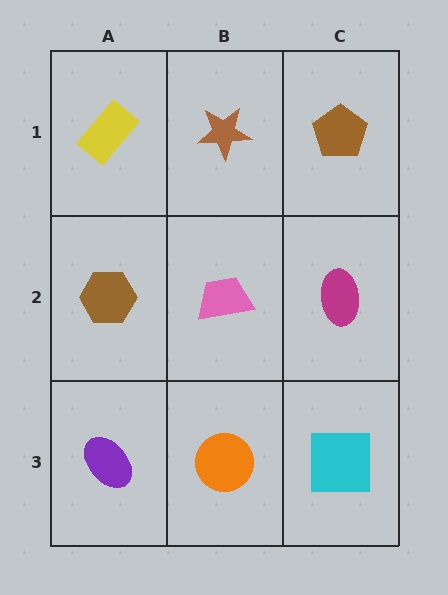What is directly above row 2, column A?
A yellow rectangle.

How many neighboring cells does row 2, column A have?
3.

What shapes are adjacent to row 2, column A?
A yellow rectangle (row 1, column A), a purple ellipse (row 3, column A), a pink trapezoid (row 2, column B).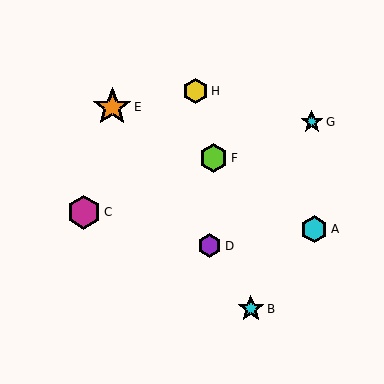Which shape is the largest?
The orange star (labeled E) is the largest.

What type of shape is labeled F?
Shape F is a lime hexagon.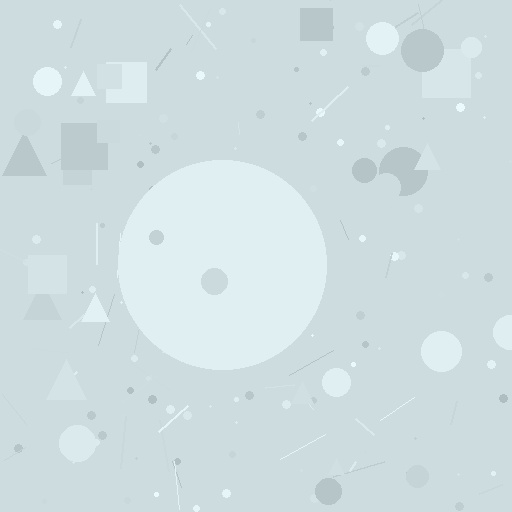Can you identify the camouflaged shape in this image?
The camouflaged shape is a circle.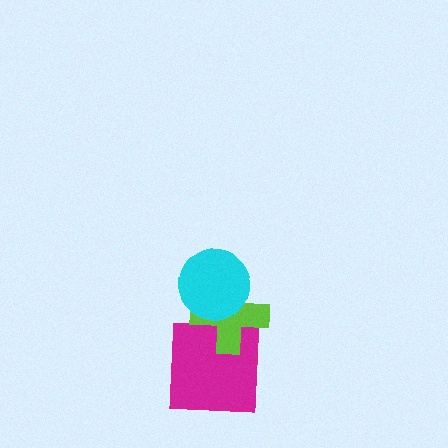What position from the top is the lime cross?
The lime cross is 2nd from the top.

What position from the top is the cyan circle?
The cyan circle is 1st from the top.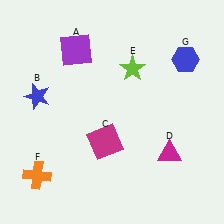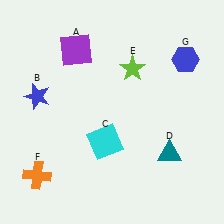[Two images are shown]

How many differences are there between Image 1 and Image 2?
There are 2 differences between the two images.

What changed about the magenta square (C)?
In Image 1, C is magenta. In Image 2, it changed to cyan.